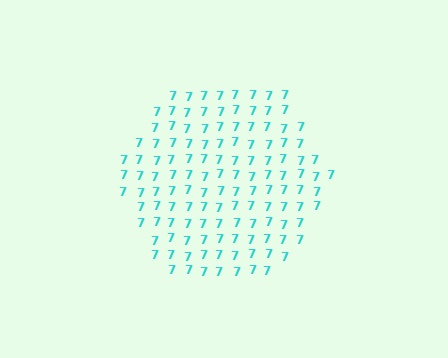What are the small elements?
The small elements are digit 7's.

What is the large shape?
The large shape is a hexagon.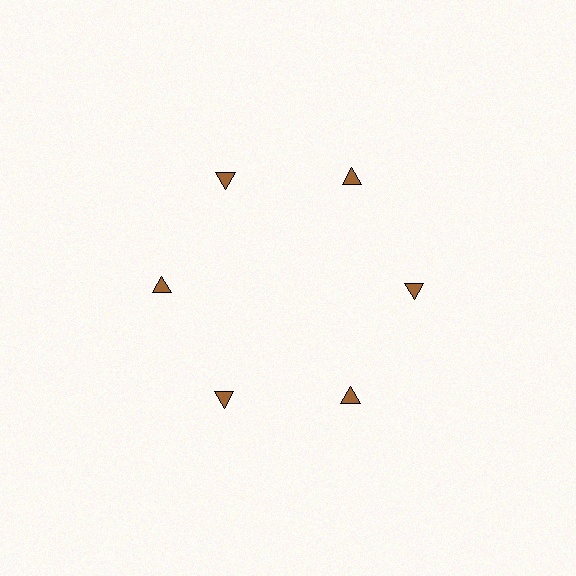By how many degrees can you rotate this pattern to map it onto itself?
The pattern maps onto itself every 60 degrees of rotation.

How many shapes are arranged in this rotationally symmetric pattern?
There are 6 shapes, arranged in 6 groups of 1.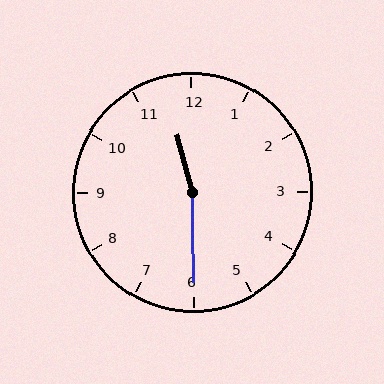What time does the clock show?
11:30.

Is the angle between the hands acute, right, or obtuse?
It is obtuse.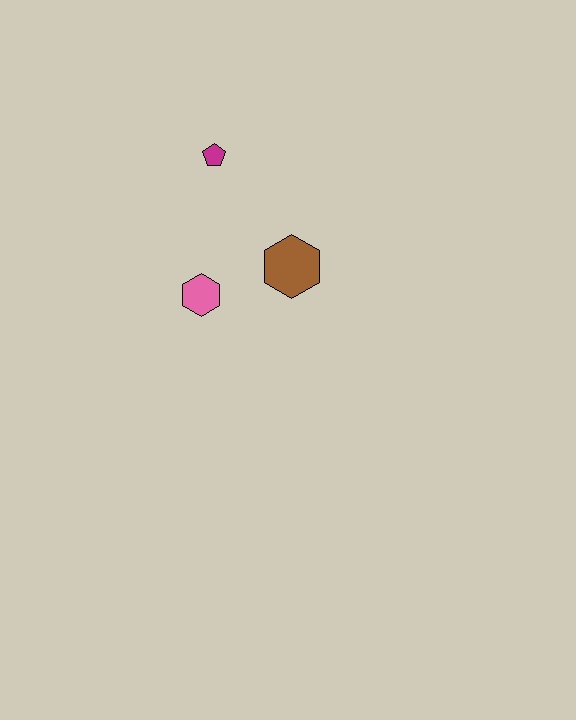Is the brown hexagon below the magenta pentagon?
Yes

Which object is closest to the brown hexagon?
The pink hexagon is closest to the brown hexagon.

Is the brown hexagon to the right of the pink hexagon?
Yes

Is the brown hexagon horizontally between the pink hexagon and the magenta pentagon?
No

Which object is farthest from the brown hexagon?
The magenta pentagon is farthest from the brown hexagon.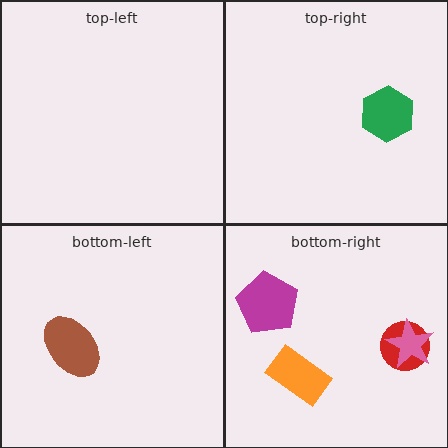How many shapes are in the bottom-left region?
1.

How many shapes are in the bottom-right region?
4.